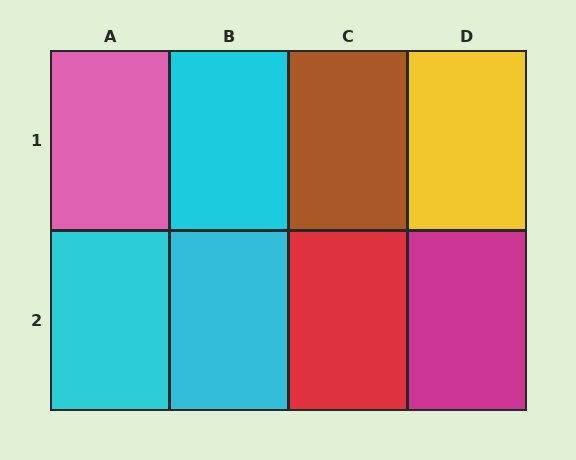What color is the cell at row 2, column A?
Cyan.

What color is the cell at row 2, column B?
Cyan.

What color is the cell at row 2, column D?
Magenta.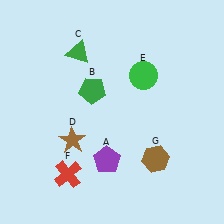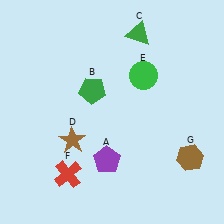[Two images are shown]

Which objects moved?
The objects that moved are: the green triangle (C), the brown hexagon (G).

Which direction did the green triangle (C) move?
The green triangle (C) moved right.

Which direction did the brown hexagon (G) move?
The brown hexagon (G) moved right.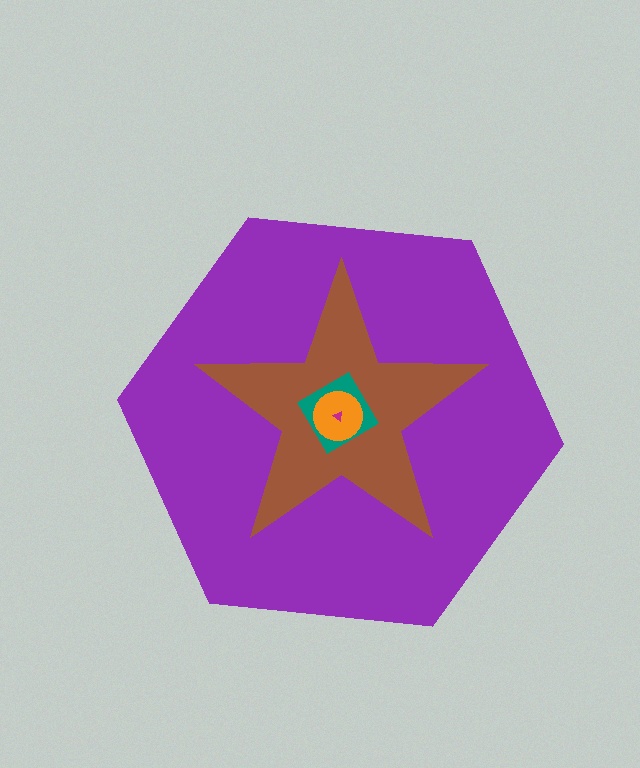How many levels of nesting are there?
5.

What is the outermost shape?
The purple hexagon.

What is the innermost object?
The magenta triangle.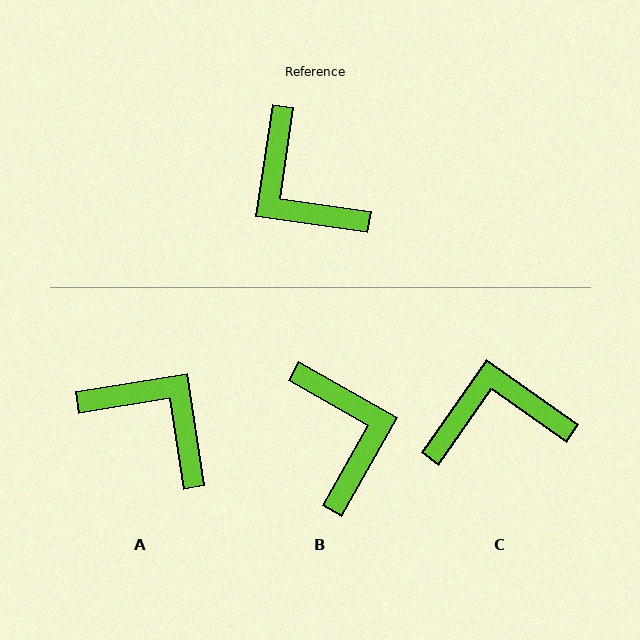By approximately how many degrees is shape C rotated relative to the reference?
Approximately 117 degrees clockwise.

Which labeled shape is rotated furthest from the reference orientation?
A, about 163 degrees away.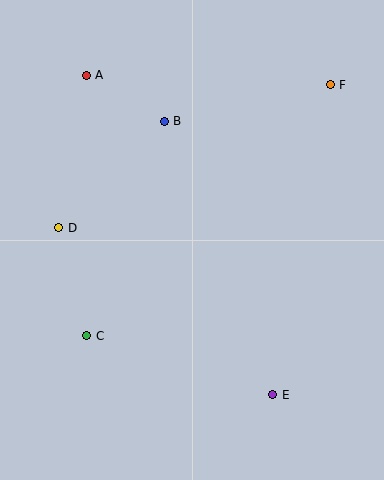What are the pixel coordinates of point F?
Point F is at (330, 85).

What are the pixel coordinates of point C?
Point C is at (87, 336).